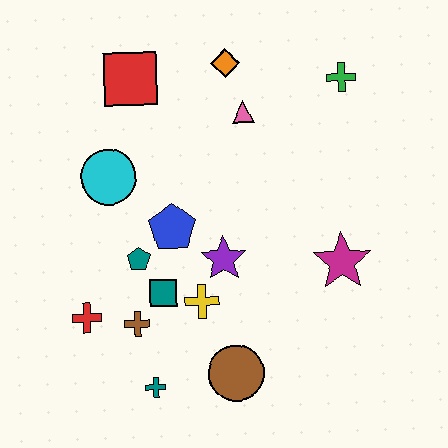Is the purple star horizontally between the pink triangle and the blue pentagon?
Yes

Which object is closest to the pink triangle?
The orange diamond is closest to the pink triangle.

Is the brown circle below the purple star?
Yes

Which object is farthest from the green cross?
The teal cross is farthest from the green cross.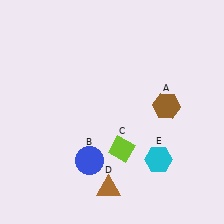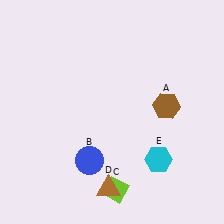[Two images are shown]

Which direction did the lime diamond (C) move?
The lime diamond (C) moved down.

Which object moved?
The lime diamond (C) moved down.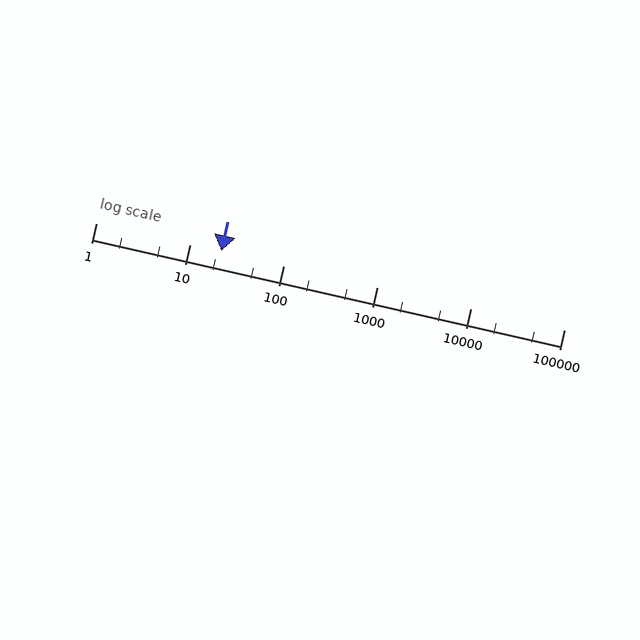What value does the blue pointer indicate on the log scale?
The pointer indicates approximately 22.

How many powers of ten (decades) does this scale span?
The scale spans 5 decades, from 1 to 100000.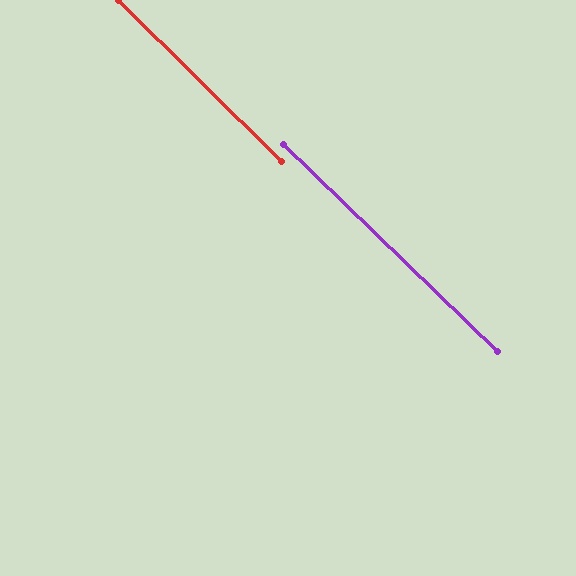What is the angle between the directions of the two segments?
Approximately 1 degree.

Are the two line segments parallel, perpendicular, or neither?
Parallel — their directions differ by only 0.5°.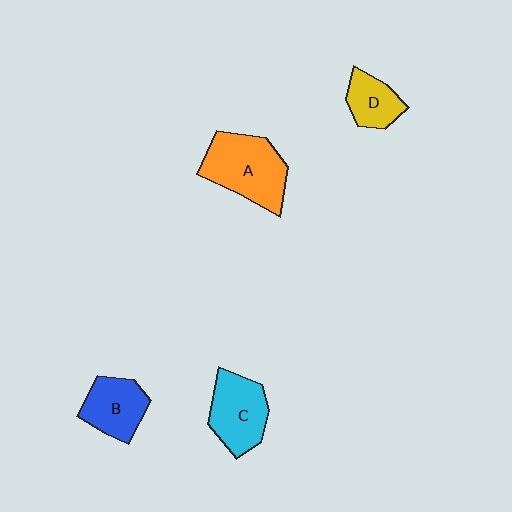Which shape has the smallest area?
Shape D (yellow).